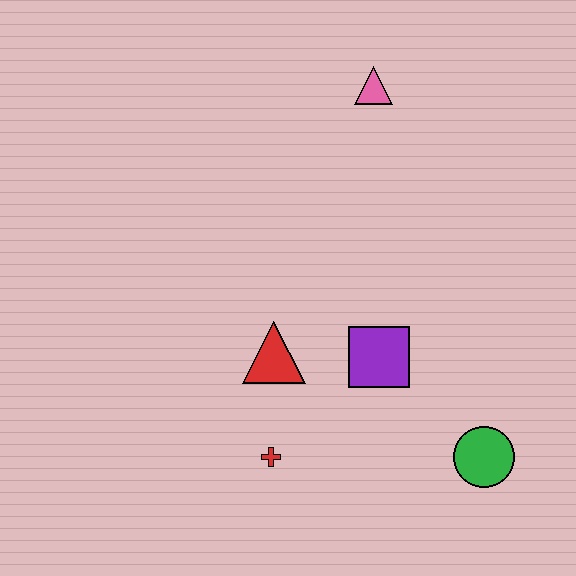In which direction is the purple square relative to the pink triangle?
The purple square is below the pink triangle.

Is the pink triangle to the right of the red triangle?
Yes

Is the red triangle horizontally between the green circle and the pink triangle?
No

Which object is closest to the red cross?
The red triangle is closest to the red cross.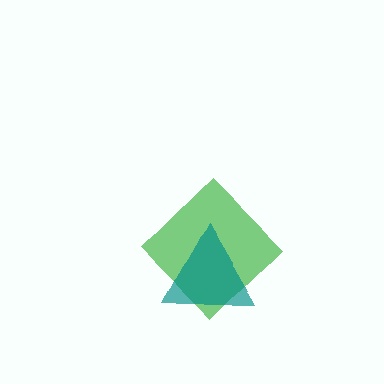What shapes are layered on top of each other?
The layered shapes are: a green diamond, a teal triangle.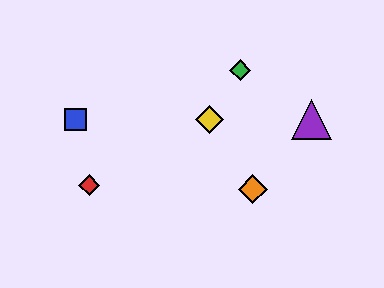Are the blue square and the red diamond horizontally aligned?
No, the blue square is at y≈119 and the red diamond is at y≈185.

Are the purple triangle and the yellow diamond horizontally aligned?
Yes, both are at y≈119.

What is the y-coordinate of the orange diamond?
The orange diamond is at y≈189.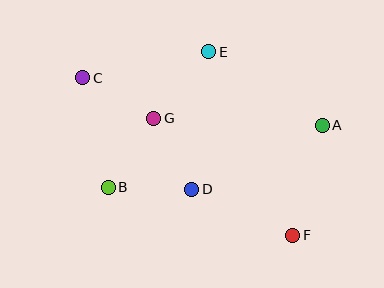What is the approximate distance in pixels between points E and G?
The distance between E and G is approximately 86 pixels.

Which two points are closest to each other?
Points D and G are closest to each other.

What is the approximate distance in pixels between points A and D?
The distance between A and D is approximately 145 pixels.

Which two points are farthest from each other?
Points C and F are farthest from each other.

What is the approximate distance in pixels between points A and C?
The distance between A and C is approximately 244 pixels.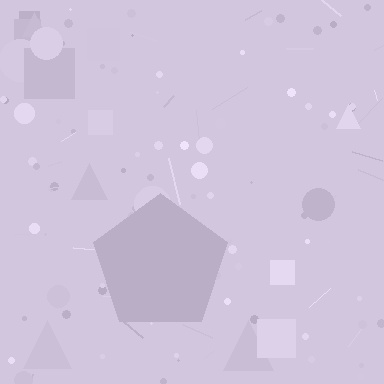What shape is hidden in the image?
A pentagon is hidden in the image.